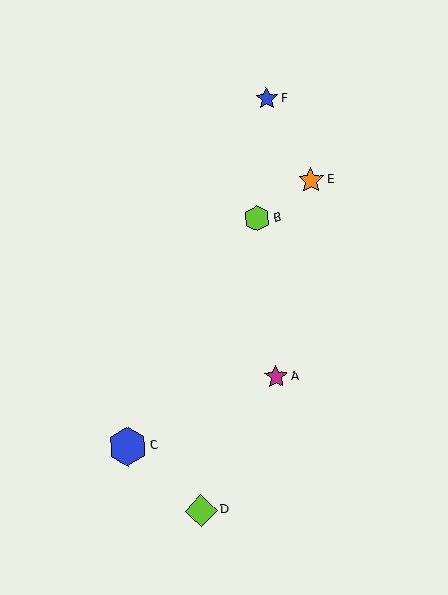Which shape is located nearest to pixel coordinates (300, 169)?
The orange star (labeled E) at (311, 180) is nearest to that location.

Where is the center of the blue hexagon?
The center of the blue hexagon is at (127, 447).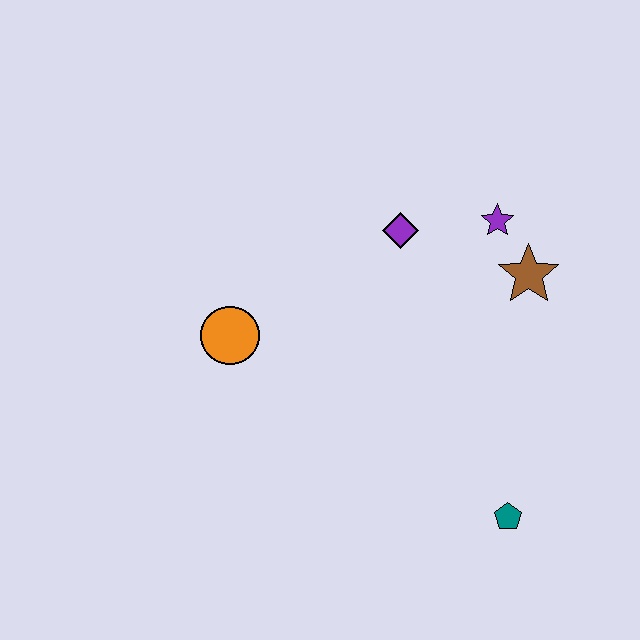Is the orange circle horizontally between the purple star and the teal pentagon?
No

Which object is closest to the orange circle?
The purple diamond is closest to the orange circle.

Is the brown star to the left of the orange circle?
No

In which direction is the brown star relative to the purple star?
The brown star is below the purple star.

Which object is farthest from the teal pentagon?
The orange circle is farthest from the teal pentagon.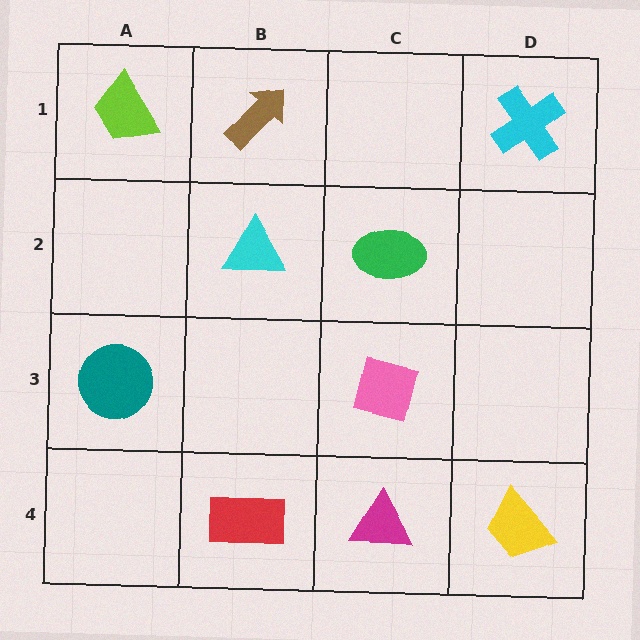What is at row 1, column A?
A lime trapezoid.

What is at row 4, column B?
A red rectangle.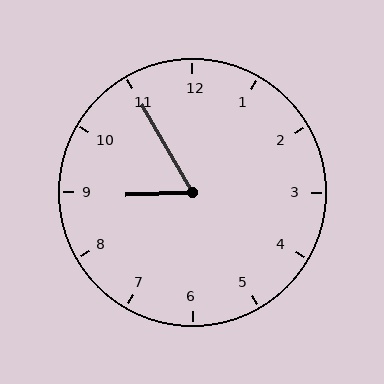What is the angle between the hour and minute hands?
Approximately 62 degrees.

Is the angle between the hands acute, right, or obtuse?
It is acute.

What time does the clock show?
8:55.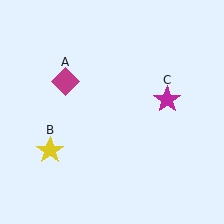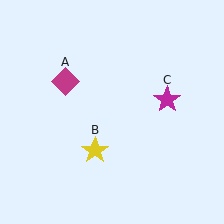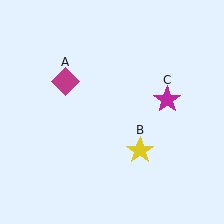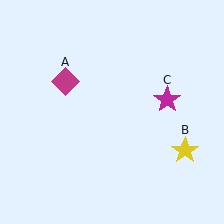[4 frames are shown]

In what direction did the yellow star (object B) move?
The yellow star (object B) moved right.